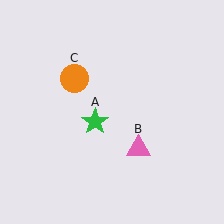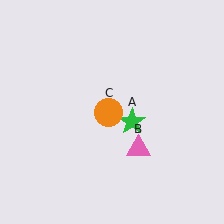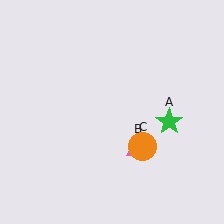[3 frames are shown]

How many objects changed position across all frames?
2 objects changed position: green star (object A), orange circle (object C).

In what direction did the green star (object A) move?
The green star (object A) moved right.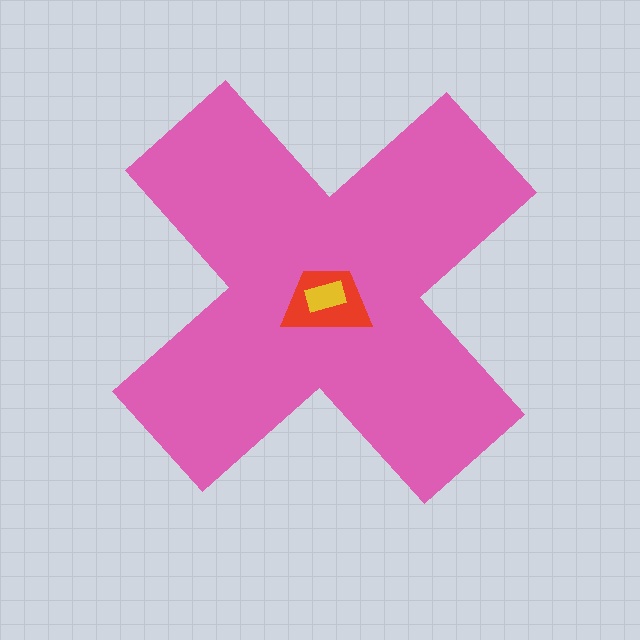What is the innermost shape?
The yellow rectangle.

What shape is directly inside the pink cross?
The red trapezoid.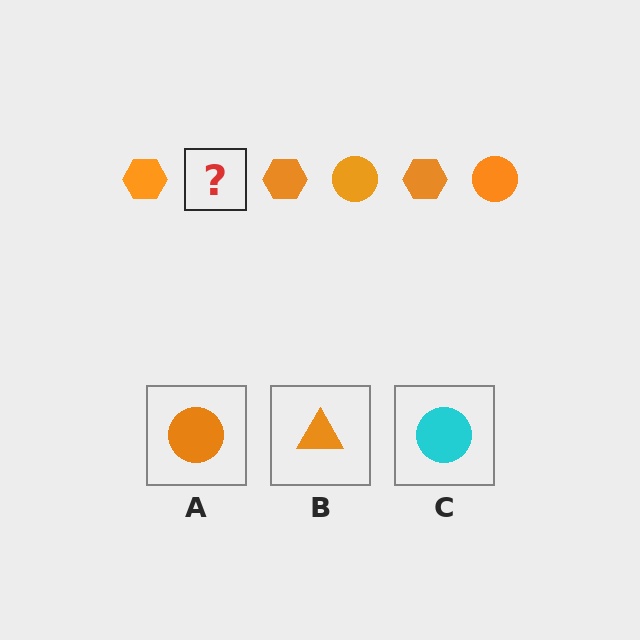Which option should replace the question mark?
Option A.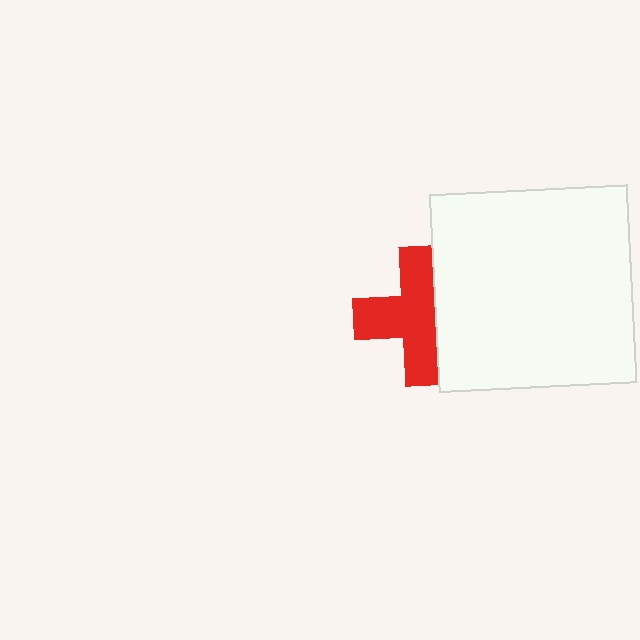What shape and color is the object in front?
The object in front is a white square.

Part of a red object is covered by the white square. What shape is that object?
It is a cross.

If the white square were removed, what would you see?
You would see the complete red cross.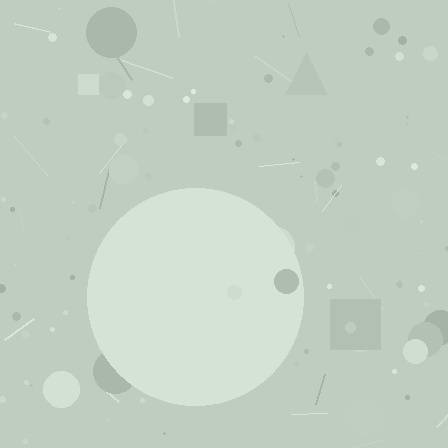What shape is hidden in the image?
A circle is hidden in the image.